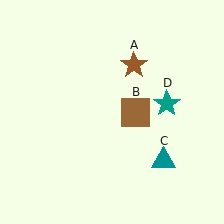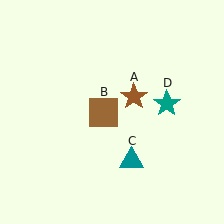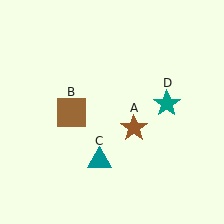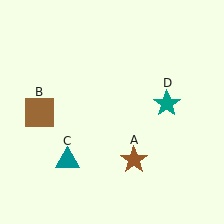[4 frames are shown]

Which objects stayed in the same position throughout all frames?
Teal star (object D) remained stationary.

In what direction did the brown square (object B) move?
The brown square (object B) moved left.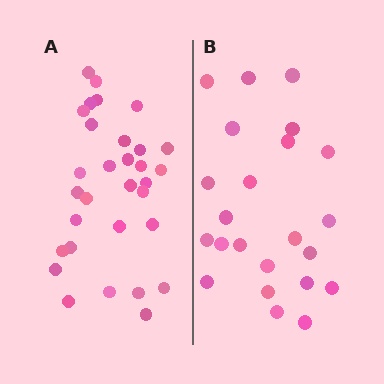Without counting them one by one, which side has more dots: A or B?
Region A (the left region) has more dots.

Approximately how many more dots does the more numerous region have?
Region A has roughly 8 or so more dots than region B.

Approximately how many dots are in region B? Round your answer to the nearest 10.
About 20 dots. (The exact count is 23, which rounds to 20.)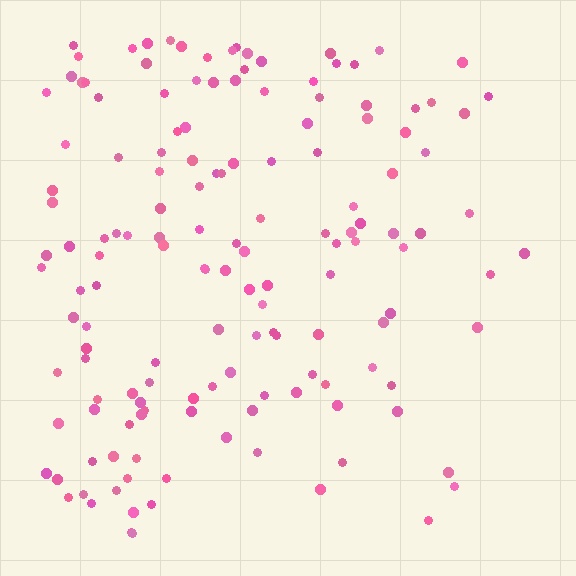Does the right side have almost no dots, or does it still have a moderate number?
Still a moderate number, just noticeably fewer than the left.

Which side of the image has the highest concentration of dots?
The left.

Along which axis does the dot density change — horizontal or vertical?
Horizontal.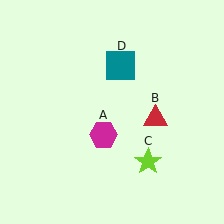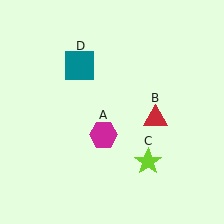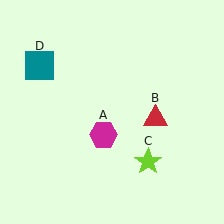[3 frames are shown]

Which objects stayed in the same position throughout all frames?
Magenta hexagon (object A) and red triangle (object B) and lime star (object C) remained stationary.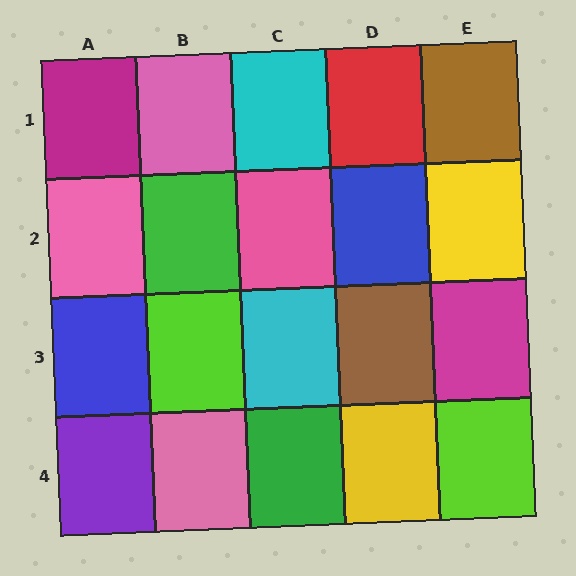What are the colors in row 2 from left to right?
Pink, green, pink, blue, yellow.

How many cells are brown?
2 cells are brown.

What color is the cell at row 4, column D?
Yellow.